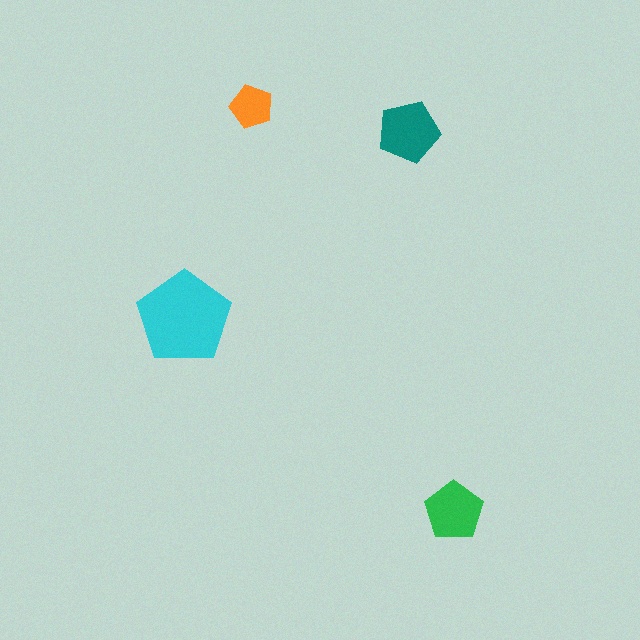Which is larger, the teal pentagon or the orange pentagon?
The teal one.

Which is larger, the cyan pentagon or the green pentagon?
The cyan one.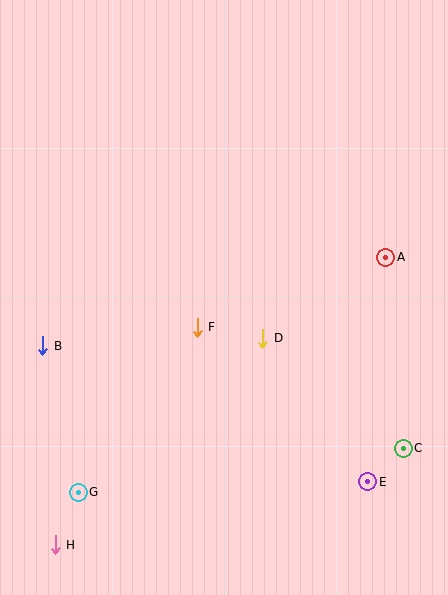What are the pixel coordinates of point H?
Point H is at (55, 545).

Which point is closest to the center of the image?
Point F at (197, 327) is closest to the center.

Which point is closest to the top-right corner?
Point A is closest to the top-right corner.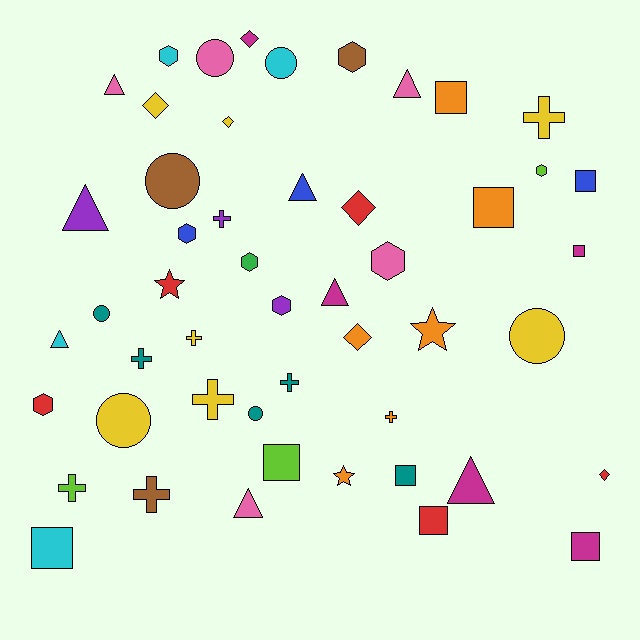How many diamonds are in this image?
There are 6 diamonds.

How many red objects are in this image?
There are 5 red objects.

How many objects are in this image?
There are 50 objects.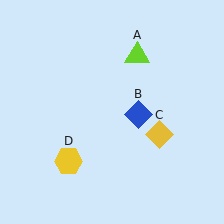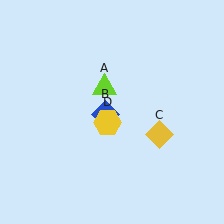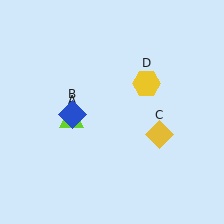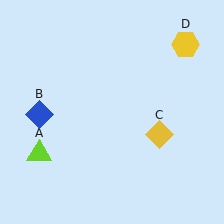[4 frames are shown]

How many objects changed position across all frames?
3 objects changed position: lime triangle (object A), blue diamond (object B), yellow hexagon (object D).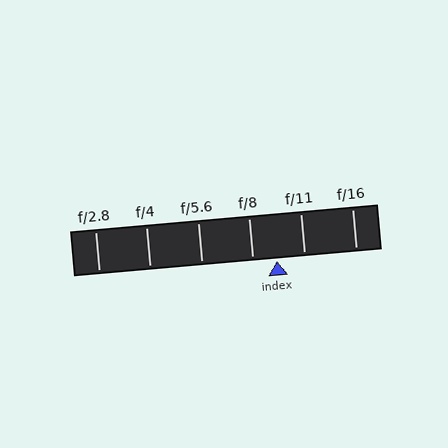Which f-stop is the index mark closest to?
The index mark is closest to f/8.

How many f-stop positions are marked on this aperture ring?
There are 6 f-stop positions marked.